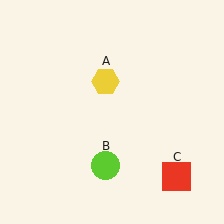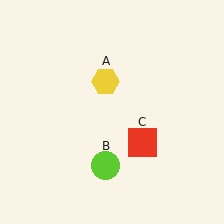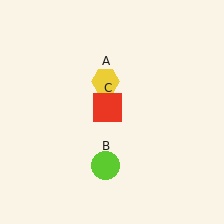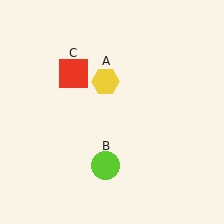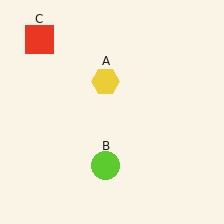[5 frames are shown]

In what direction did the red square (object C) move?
The red square (object C) moved up and to the left.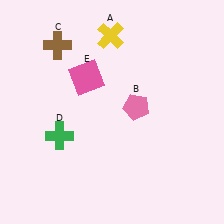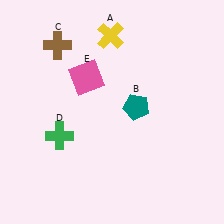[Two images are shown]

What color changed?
The pentagon (B) changed from pink in Image 1 to teal in Image 2.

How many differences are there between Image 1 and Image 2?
There is 1 difference between the two images.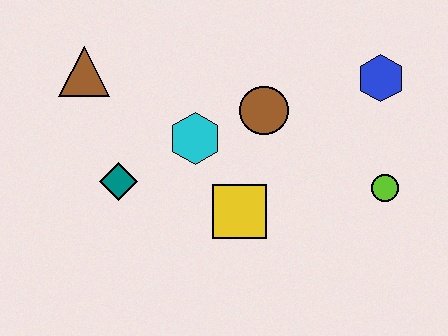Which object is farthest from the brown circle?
The brown triangle is farthest from the brown circle.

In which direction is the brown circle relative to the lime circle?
The brown circle is to the left of the lime circle.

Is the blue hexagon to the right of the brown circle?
Yes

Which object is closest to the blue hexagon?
The lime circle is closest to the blue hexagon.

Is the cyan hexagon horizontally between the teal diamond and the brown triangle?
No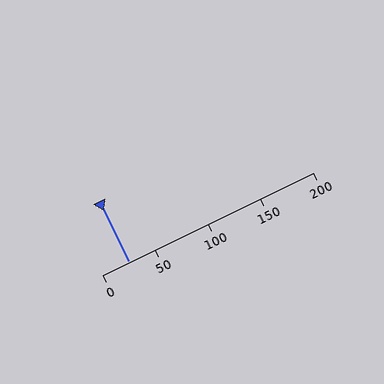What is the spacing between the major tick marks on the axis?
The major ticks are spaced 50 apart.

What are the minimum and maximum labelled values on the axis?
The axis runs from 0 to 200.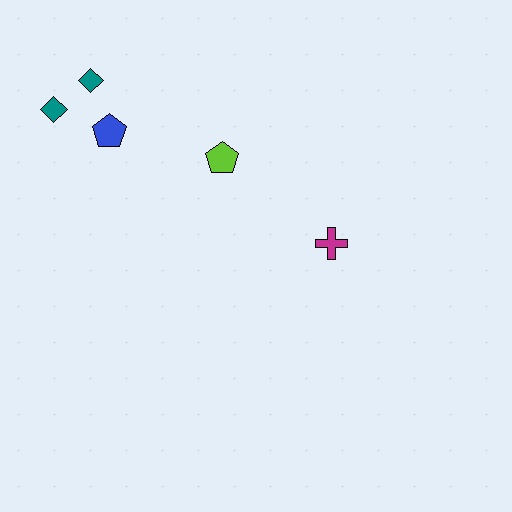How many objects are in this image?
There are 5 objects.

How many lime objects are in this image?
There is 1 lime object.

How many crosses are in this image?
There is 1 cross.